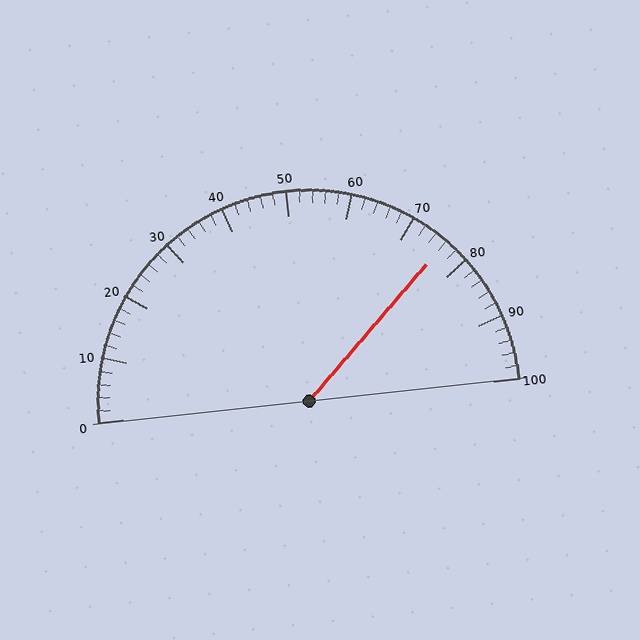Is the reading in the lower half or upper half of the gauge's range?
The reading is in the upper half of the range (0 to 100).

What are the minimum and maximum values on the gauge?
The gauge ranges from 0 to 100.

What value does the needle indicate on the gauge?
The needle indicates approximately 76.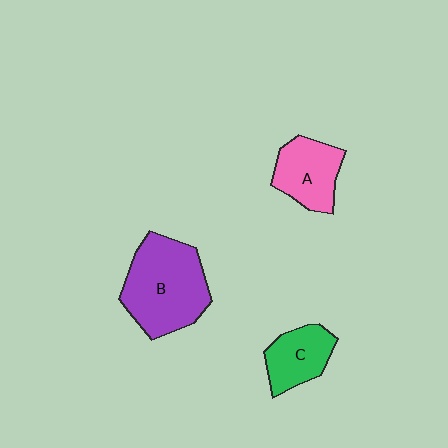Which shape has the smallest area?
Shape C (green).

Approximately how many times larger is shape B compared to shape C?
Approximately 2.0 times.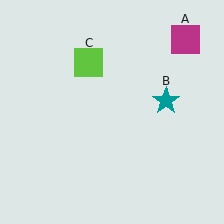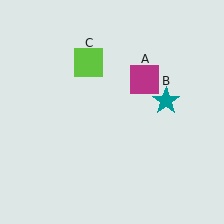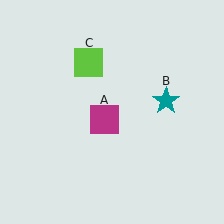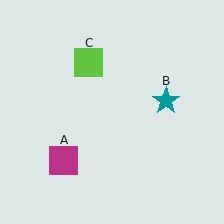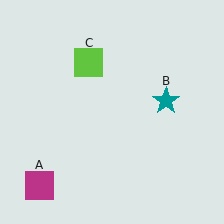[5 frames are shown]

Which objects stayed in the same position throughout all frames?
Teal star (object B) and lime square (object C) remained stationary.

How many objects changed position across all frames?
1 object changed position: magenta square (object A).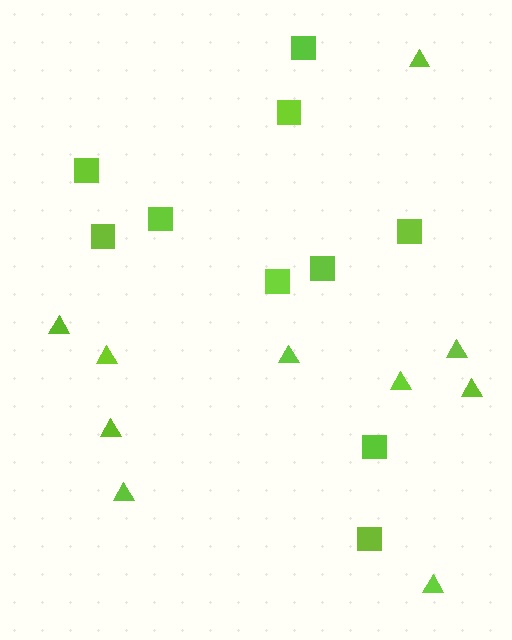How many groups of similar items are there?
There are 2 groups: one group of squares (10) and one group of triangles (10).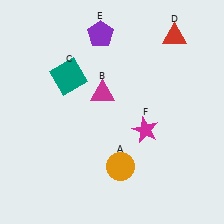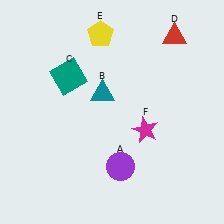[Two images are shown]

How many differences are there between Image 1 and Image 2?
There are 3 differences between the two images.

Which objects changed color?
A changed from orange to purple. B changed from magenta to teal. E changed from purple to yellow.